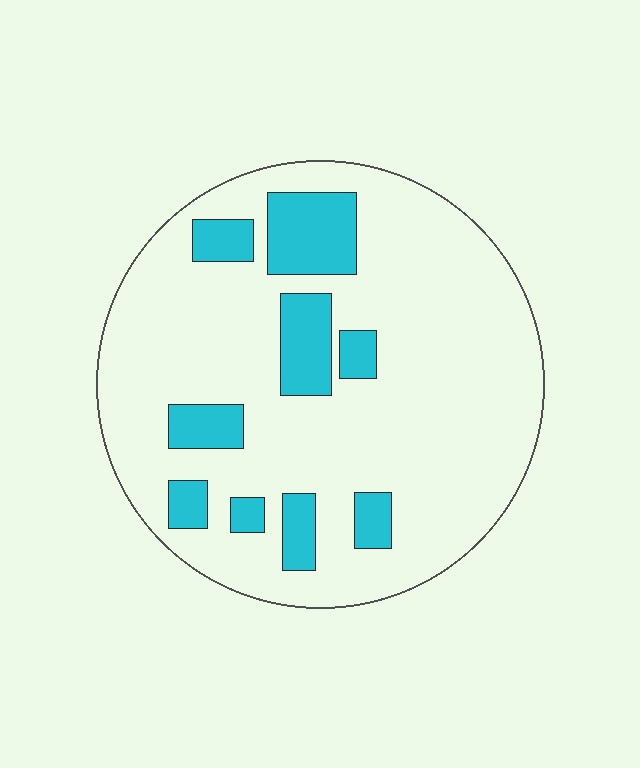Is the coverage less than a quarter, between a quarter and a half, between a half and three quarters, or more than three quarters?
Less than a quarter.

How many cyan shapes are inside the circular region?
9.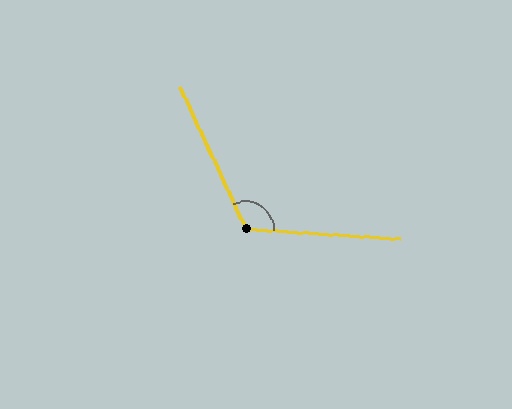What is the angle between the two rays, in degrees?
Approximately 118 degrees.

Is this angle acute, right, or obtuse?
It is obtuse.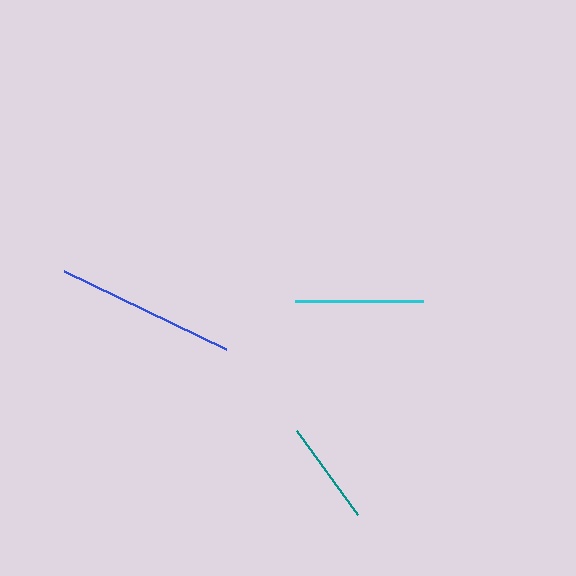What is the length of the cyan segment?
The cyan segment is approximately 127 pixels long.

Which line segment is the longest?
The blue line is the longest at approximately 179 pixels.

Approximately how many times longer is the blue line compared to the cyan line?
The blue line is approximately 1.4 times the length of the cyan line.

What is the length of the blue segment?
The blue segment is approximately 179 pixels long.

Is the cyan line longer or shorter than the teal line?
The cyan line is longer than the teal line.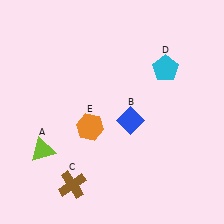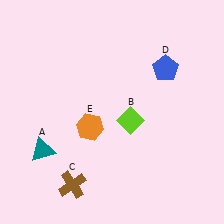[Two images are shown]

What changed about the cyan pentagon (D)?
In Image 1, D is cyan. In Image 2, it changed to blue.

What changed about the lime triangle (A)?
In Image 1, A is lime. In Image 2, it changed to teal.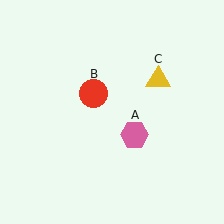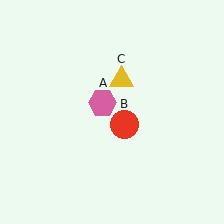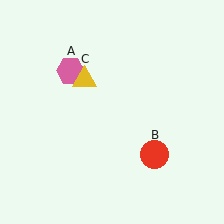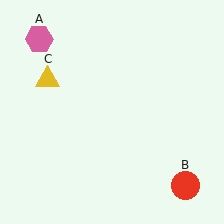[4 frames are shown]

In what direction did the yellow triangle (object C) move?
The yellow triangle (object C) moved left.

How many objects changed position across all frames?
3 objects changed position: pink hexagon (object A), red circle (object B), yellow triangle (object C).